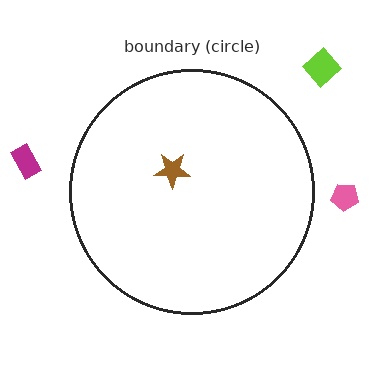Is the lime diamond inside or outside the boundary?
Outside.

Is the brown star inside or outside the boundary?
Inside.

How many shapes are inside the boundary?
1 inside, 3 outside.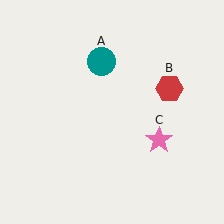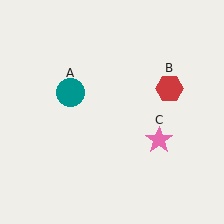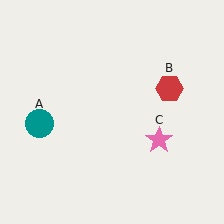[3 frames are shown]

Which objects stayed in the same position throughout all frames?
Red hexagon (object B) and pink star (object C) remained stationary.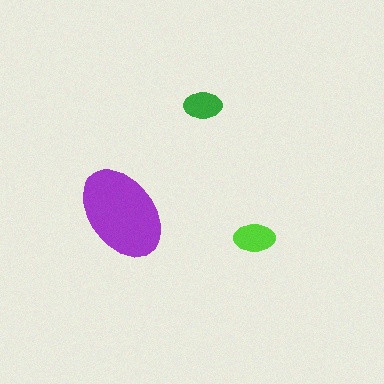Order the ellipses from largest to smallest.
the purple one, the lime one, the green one.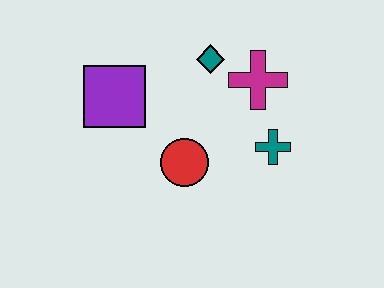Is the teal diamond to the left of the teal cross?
Yes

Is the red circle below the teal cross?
Yes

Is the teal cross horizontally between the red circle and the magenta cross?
No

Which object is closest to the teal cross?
The magenta cross is closest to the teal cross.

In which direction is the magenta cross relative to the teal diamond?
The magenta cross is to the right of the teal diamond.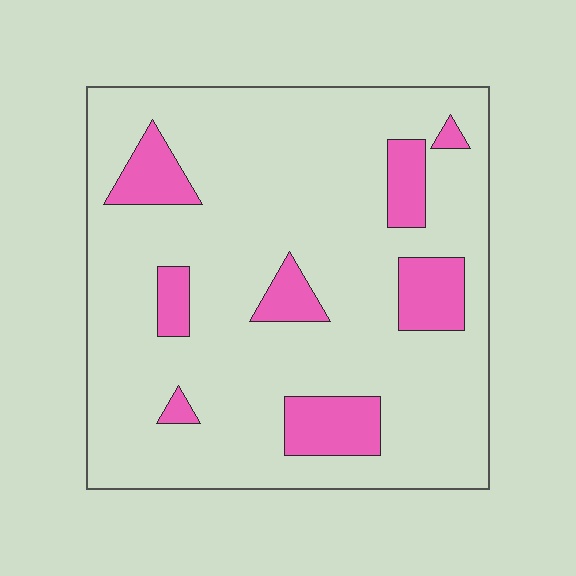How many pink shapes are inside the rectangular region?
8.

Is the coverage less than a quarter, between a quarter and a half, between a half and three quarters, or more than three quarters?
Less than a quarter.